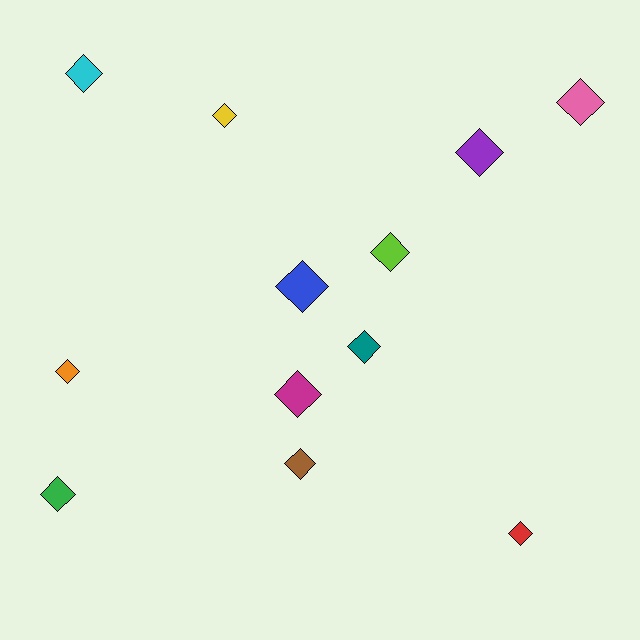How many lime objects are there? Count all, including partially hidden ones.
There is 1 lime object.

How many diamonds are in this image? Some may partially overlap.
There are 12 diamonds.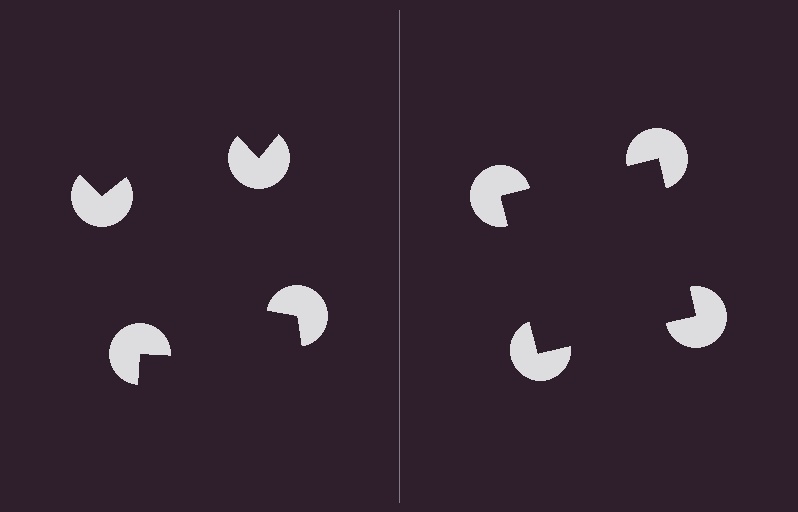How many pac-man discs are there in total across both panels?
8 — 4 on each side.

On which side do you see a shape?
An illusory square appears on the right side. On the left side the wedge cuts are rotated, so no coherent shape forms.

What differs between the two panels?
The pac-man discs are positioned identically on both sides; only the wedge orientations differ. On the right they align to a square; on the left they are misaligned.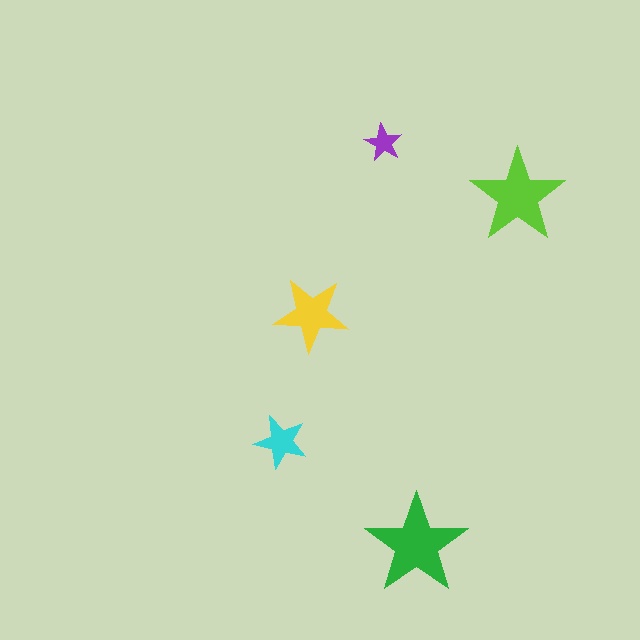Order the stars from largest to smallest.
the green one, the lime one, the yellow one, the cyan one, the purple one.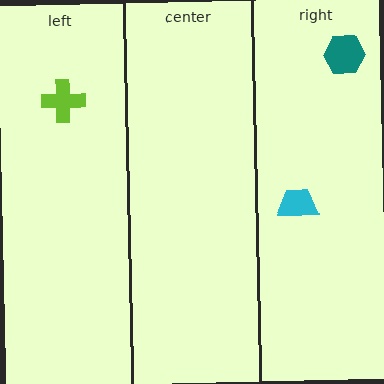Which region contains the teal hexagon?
The right region.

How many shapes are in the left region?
1.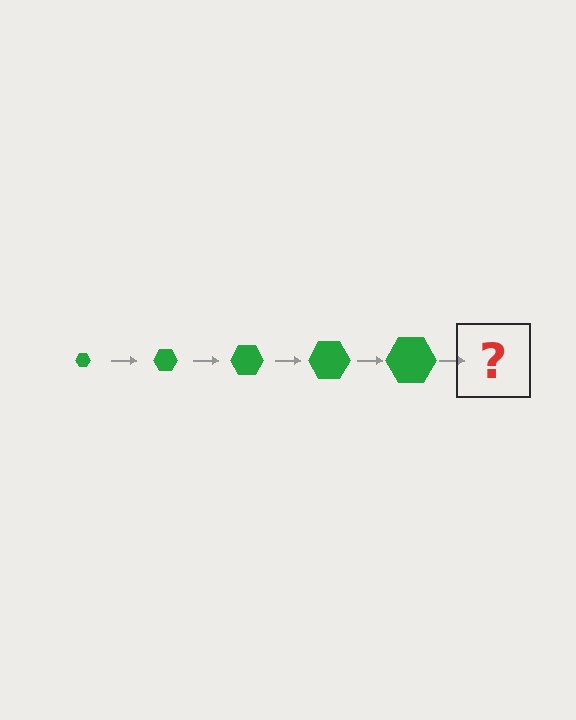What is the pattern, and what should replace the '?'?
The pattern is that the hexagon gets progressively larger each step. The '?' should be a green hexagon, larger than the previous one.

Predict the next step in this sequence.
The next step is a green hexagon, larger than the previous one.